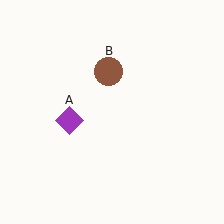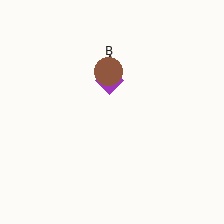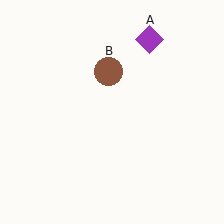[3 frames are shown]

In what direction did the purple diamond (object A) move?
The purple diamond (object A) moved up and to the right.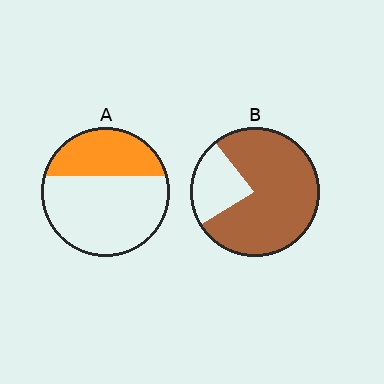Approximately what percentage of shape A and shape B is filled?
A is approximately 35% and B is approximately 75%.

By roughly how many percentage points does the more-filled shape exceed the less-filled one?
By roughly 45 percentage points (B over A).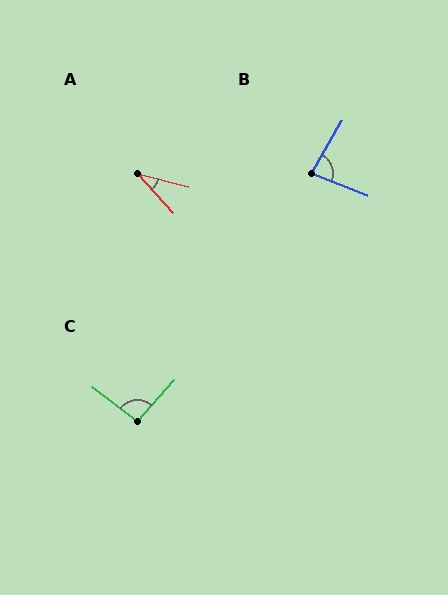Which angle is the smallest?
A, at approximately 34 degrees.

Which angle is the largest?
C, at approximately 94 degrees.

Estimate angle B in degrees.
Approximately 81 degrees.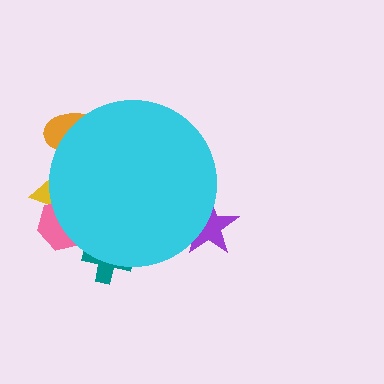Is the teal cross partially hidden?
Yes, the teal cross is partially hidden behind the cyan circle.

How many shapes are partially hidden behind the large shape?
5 shapes are partially hidden.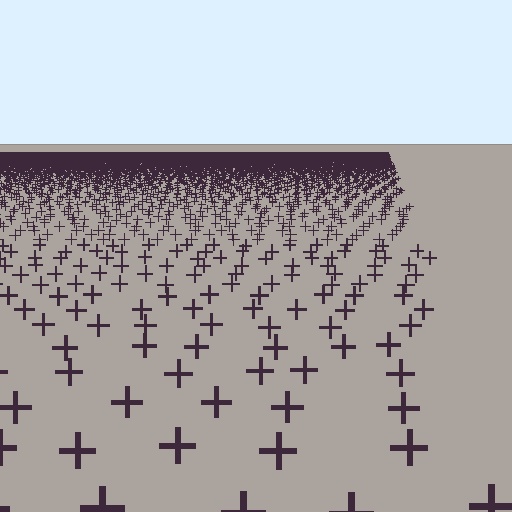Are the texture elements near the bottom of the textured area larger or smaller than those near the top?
Larger. Near the bottom, elements are closer to the viewer and appear at a bigger on-screen size.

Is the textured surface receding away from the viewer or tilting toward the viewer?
The surface is receding away from the viewer. Texture elements get smaller and denser toward the top.